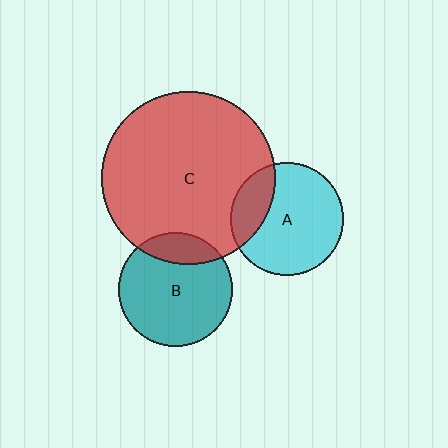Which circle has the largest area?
Circle C (red).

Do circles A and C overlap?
Yes.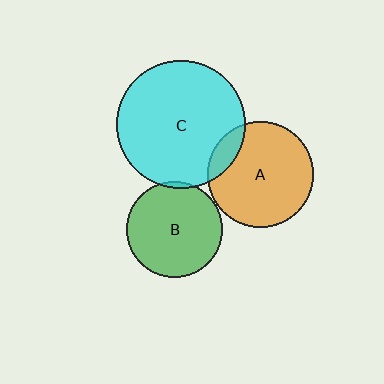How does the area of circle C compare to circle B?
Approximately 1.8 times.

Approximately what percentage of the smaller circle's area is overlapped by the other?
Approximately 5%.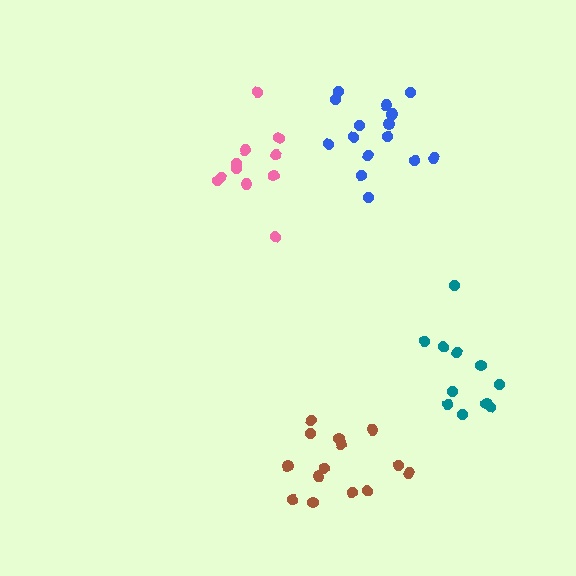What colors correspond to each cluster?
The clusters are colored: brown, blue, pink, teal.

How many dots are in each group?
Group 1: 14 dots, Group 2: 16 dots, Group 3: 11 dots, Group 4: 11 dots (52 total).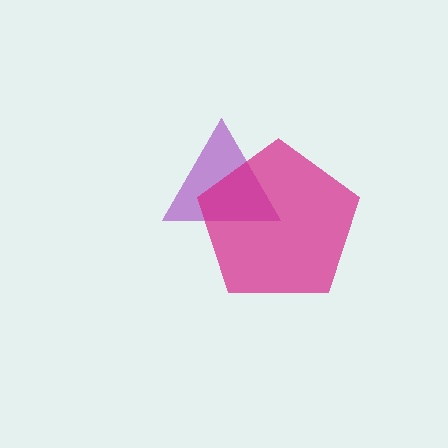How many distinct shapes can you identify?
There are 2 distinct shapes: a purple triangle, a magenta pentagon.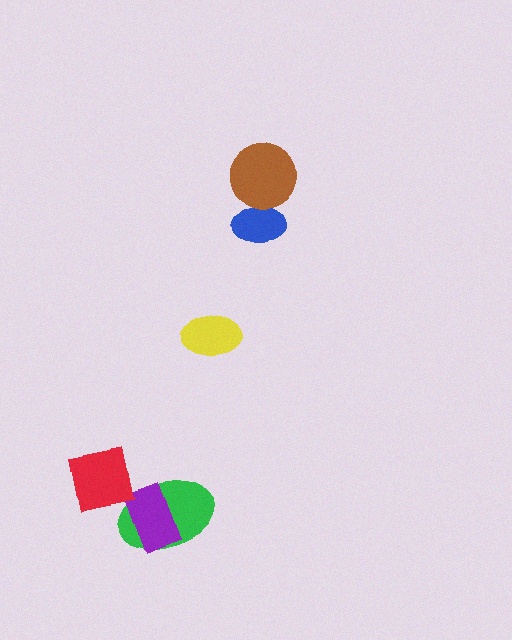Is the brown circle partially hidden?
No, no other shape covers it.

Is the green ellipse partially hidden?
Yes, it is partially covered by another shape.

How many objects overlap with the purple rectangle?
1 object overlaps with the purple rectangle.